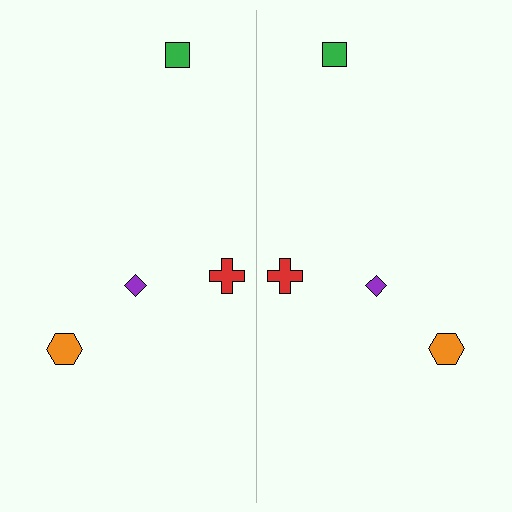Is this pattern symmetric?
Yes, this pattern has bilateral (reflection) symmetry.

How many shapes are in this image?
There are 8 shapes in this image.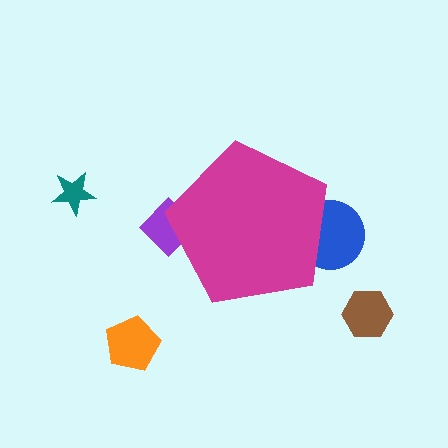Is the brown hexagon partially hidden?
No, the brown hexagon is fully visible.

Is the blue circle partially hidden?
Yes, the blue circle is partially hidden behind the magenta pentagon.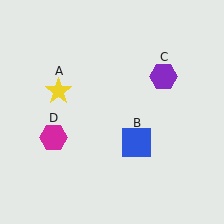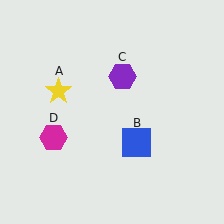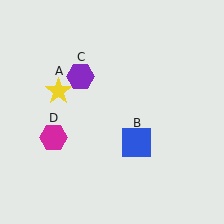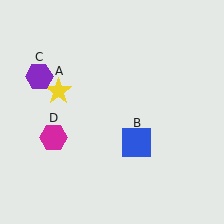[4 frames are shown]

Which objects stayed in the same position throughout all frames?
Yellow star (object A) and blue square (object B) and magenta hexagon (object D) remained stationary.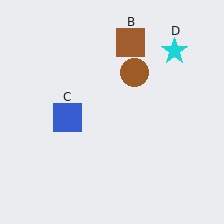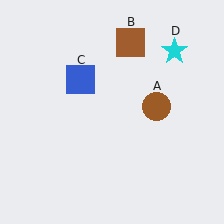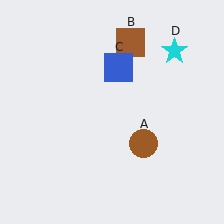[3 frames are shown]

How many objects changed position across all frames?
2 objects changed position: brown circle (object A), blue square (object C).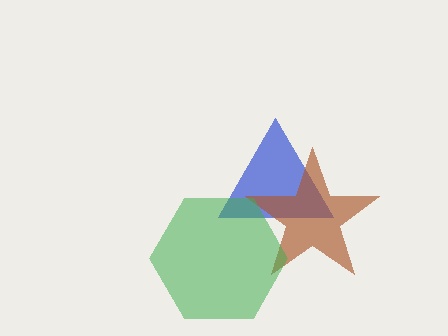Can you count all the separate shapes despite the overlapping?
Yes, there are 3 separate shapes.